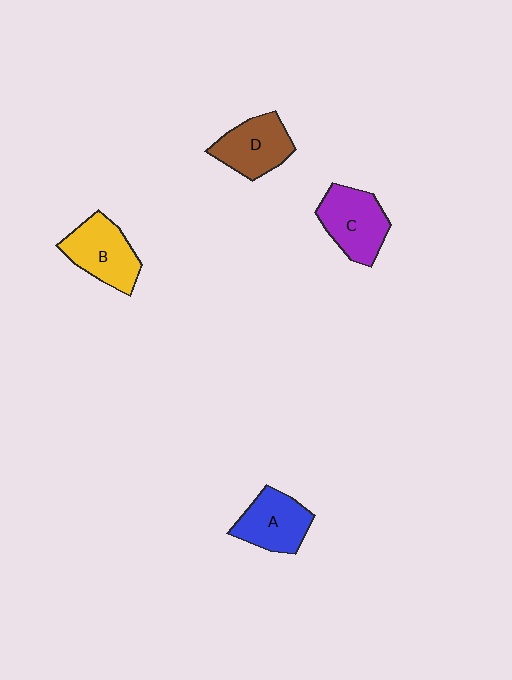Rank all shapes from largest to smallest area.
From largest to smallest: C (purple), B (yellow), D (brown), A (blue).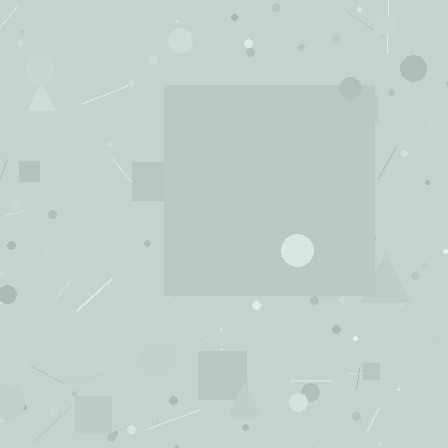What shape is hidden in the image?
A square is hidden in the image.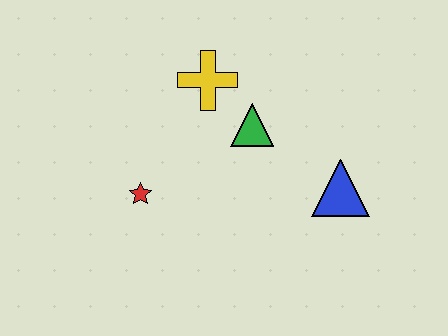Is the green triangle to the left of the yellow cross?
No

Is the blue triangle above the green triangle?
No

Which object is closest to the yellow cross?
The green triangle is closest to the yellow cross.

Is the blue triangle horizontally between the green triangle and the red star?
No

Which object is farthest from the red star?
The blue triangle is farthest from the red star.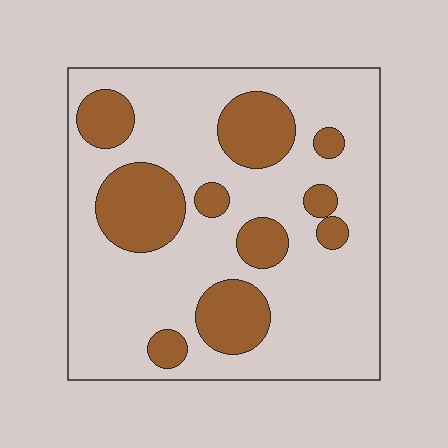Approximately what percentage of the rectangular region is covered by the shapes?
Approximately 25%.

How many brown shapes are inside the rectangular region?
10.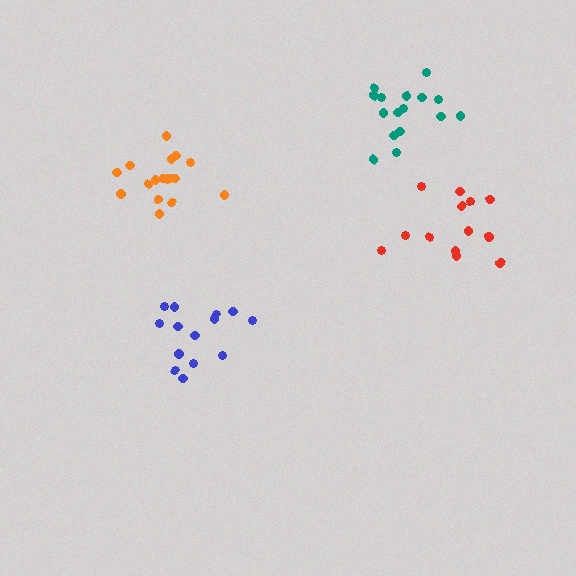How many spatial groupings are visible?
There are 4 spatial groupings.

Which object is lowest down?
The blue cluster is bottommost.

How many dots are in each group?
Group 1: 13 dots, Group 2: 14 dots, Group 3: 17 dots, Group 4: 16 dots (60 total).